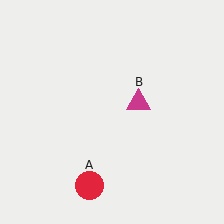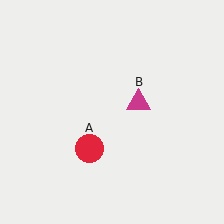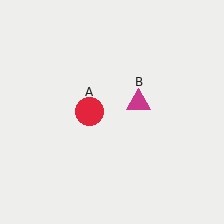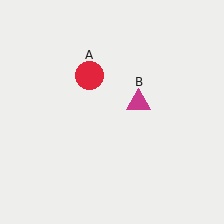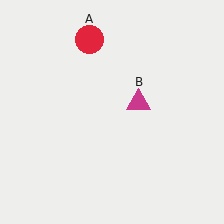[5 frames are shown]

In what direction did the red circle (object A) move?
The red circle (object A) moved up.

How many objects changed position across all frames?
1 object changed position: red circle (object A).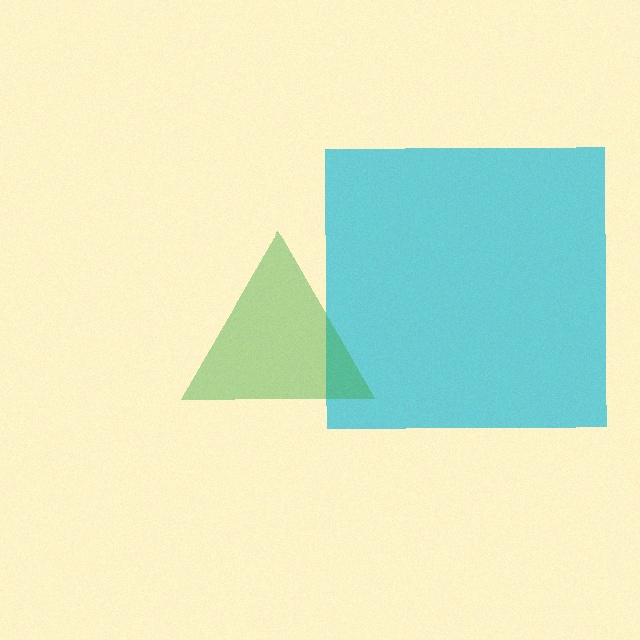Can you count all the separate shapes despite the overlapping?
Yes, there are 2 separate shapes.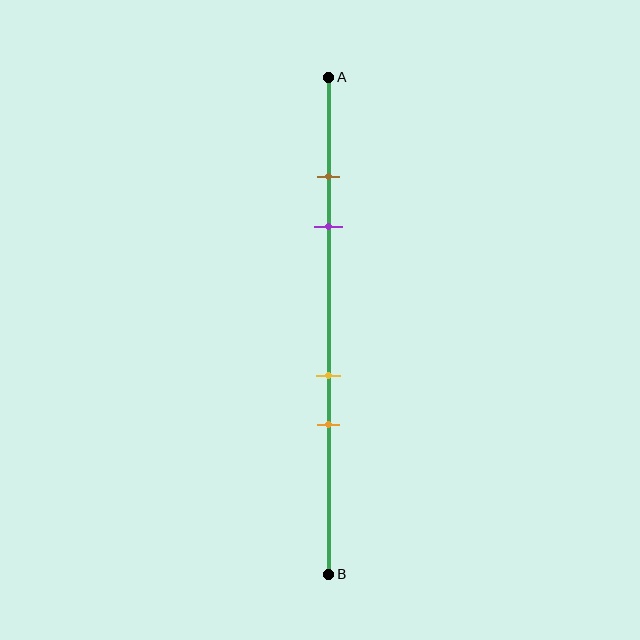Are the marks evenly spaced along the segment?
No, the marks are not evenly spaced.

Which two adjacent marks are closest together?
The brown and purple marks are the closest adjacent pair.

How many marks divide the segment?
There are 4 marks dividing the segment.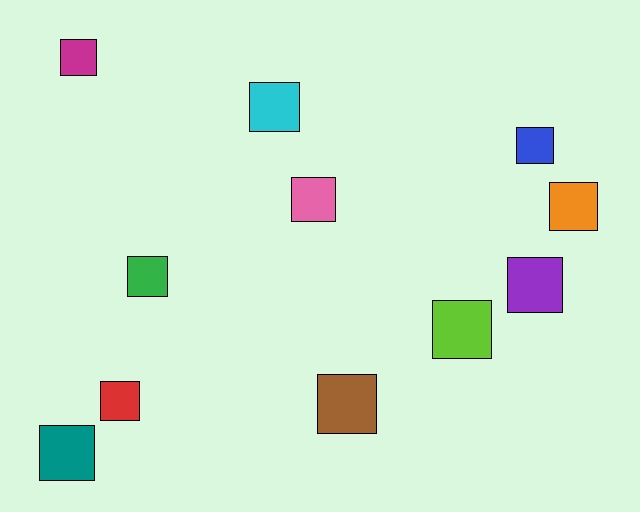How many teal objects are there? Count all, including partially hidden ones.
There is 1 teal object.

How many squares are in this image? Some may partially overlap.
There are 11 squares.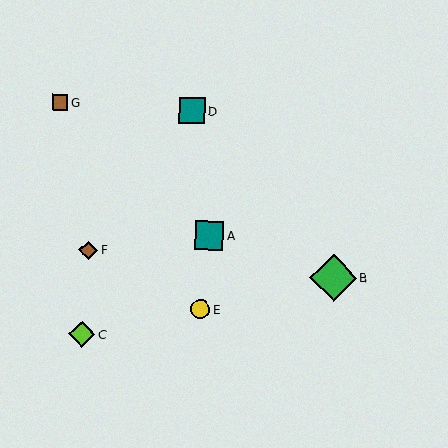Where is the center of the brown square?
The center of the brown square is at (60, 103).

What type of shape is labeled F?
Shape F is a brown diamond.